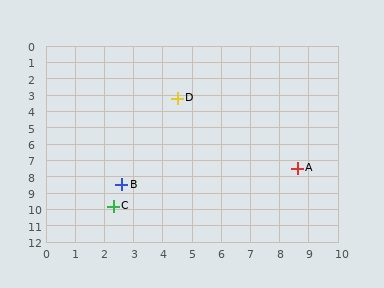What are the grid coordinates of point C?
Point C is at approximately (2.3, 9.8).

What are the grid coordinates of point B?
Point B is at approximately (2.6, 8.5).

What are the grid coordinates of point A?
Point A is at approximately (8.6, 7.5).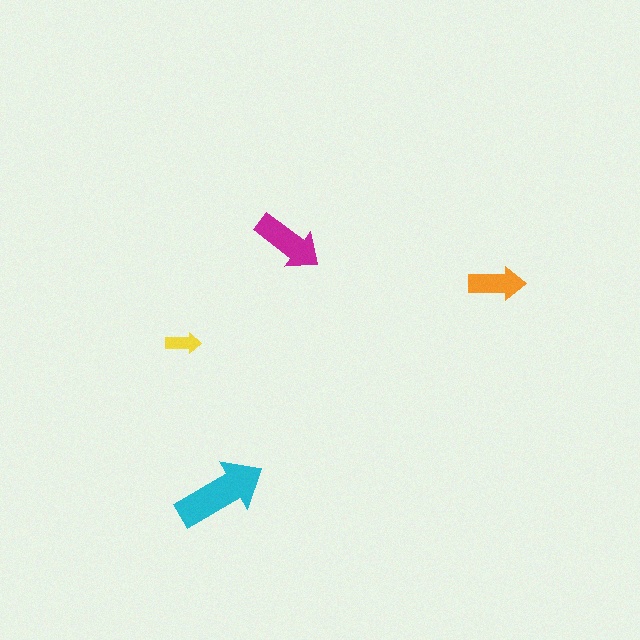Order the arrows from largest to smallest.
the cyan one, the magenta one, the orange one, the yellow one.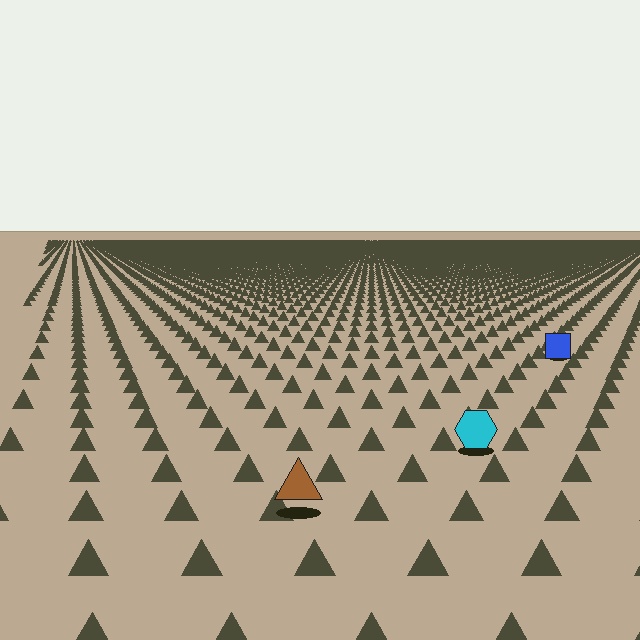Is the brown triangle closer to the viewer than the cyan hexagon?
Yes. The brown triangle is closer — you can tell from the texture gradient: the ground texture is coarser near it.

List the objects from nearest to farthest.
From nearest to farthest: the brown triangle, the cyan hexagon, the blue square.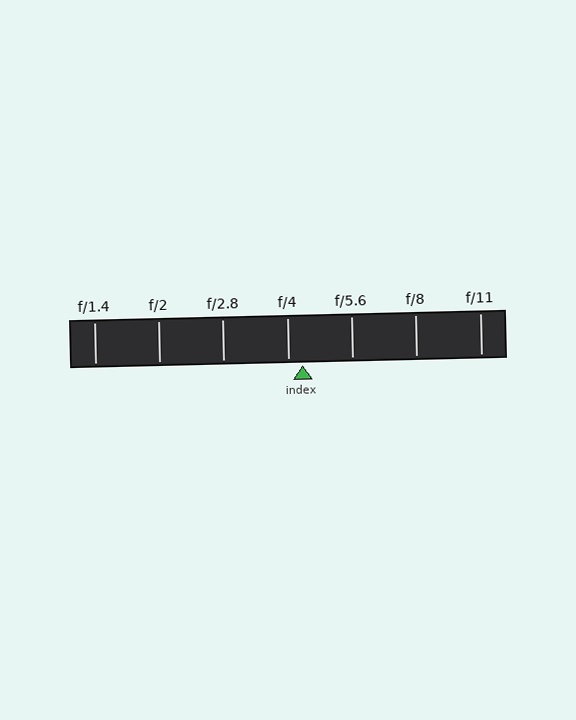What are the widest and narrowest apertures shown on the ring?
The widest aperture shown is f/1.4 and the narrowest is f/11.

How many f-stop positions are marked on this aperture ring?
There are 7 f-stop positions marked.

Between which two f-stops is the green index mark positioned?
The index mark is between f/4 and f/5.6.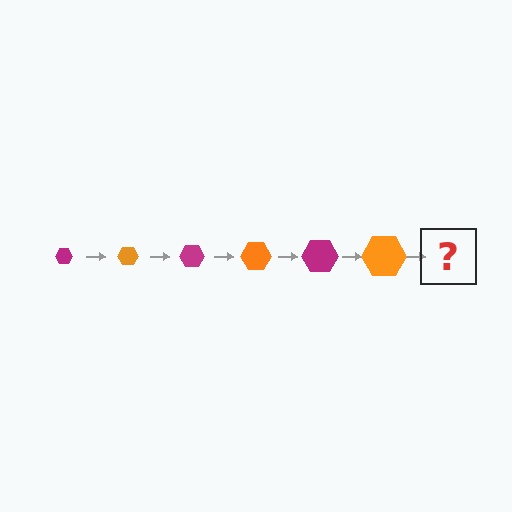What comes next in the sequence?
The next element should be a magenta hexagon, larger than the previous one.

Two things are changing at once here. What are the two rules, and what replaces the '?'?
The two rules are that the hexagon grows larger each step and the color cycles through magenta and orange. The '?' should be a magenta hexagon, larger than the previous one.